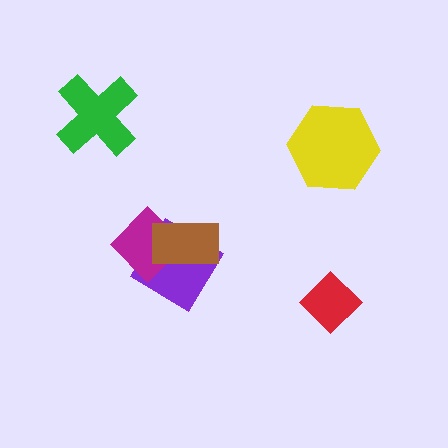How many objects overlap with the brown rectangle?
2 objects overlap with the brown rectangle.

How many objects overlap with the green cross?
0 objects overlap with the green cross.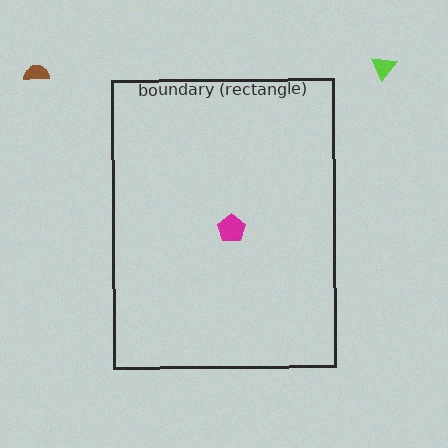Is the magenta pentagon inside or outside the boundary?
Inside.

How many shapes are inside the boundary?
1 inside, 2 outside.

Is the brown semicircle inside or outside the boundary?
Outside.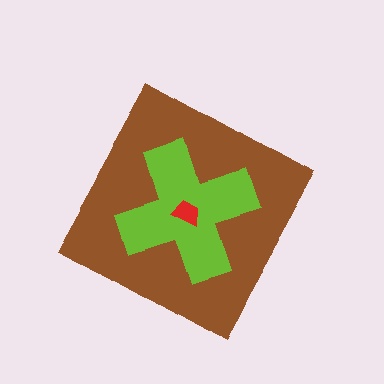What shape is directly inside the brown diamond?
The lime cross.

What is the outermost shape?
The brown diamond.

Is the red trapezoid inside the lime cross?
Yes.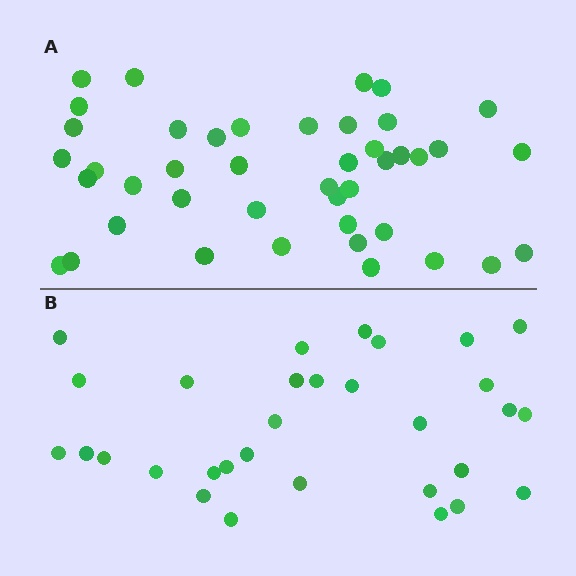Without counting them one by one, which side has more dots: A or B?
Region A (the top region) has more dots.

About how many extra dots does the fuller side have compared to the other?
Region A has roughly 12 or so more dots than region B.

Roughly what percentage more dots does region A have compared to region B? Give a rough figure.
About 40% more.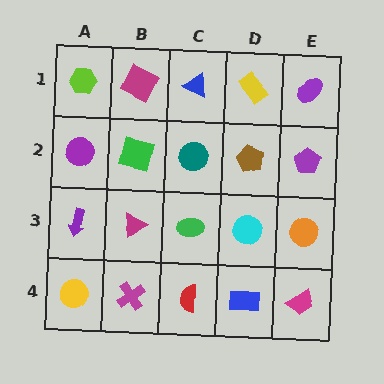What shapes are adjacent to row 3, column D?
A brown pentagon (row 2, column D), a blue rectangle (row 4, column D), a green ellipse (row 3, column C), an orange circle (row 3, column E).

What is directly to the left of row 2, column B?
A purple circle.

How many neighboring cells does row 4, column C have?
3.